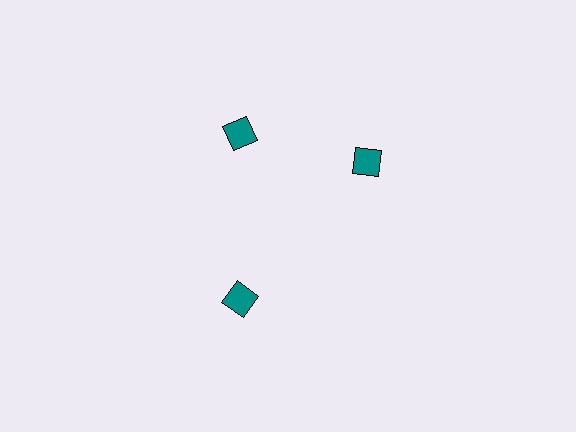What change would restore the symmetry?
The symmetry would be restored by rotating it back into even spacing with its neighbors so that all 3 diamonds sit at equal angles and equal distance from the center.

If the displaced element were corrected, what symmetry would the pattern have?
It would have 3-fold rotational symmetry — the pattern would map onto itself every 120 degrees.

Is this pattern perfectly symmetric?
No. The 3 teal diamonds are arranged in a ring, but one element near the 3 o'clock position is rotated out of alignment along the ring, breaking the 3-fold rotational symmetry.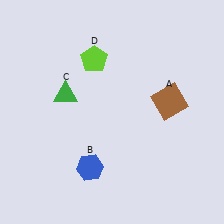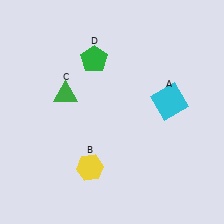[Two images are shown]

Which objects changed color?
A changed from brown to cyan. B changed from blue to yellow. D changed from lime to green.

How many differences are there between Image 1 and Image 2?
There are 3 differences between the two images.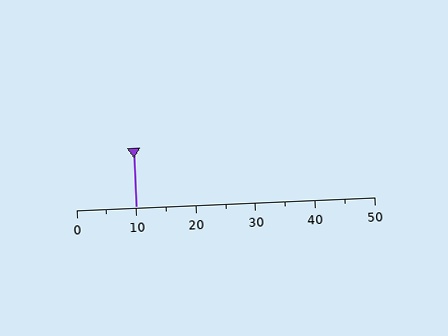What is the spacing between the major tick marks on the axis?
The major ticks are spaced 10 apart.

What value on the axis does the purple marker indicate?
The marker indicates approximately 10.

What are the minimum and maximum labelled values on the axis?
The axis runs from 0 to 50.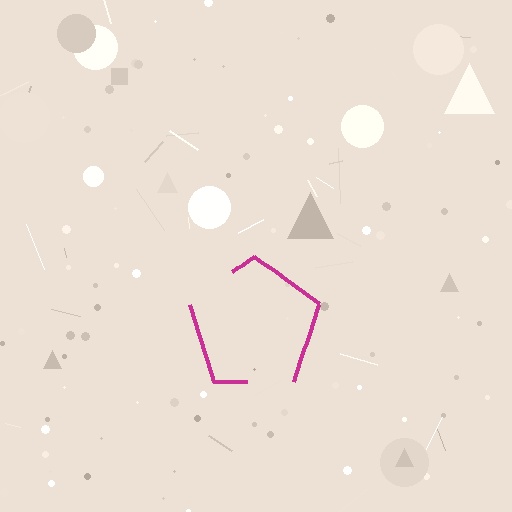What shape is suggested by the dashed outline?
The dashed outline suggests a pentagon.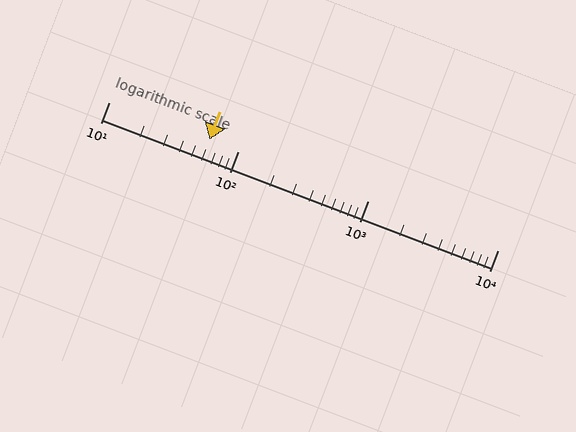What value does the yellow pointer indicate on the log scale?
The pointer indicates approximately 60.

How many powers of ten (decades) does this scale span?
The scale spans 3 decades, from 10 to 10000.